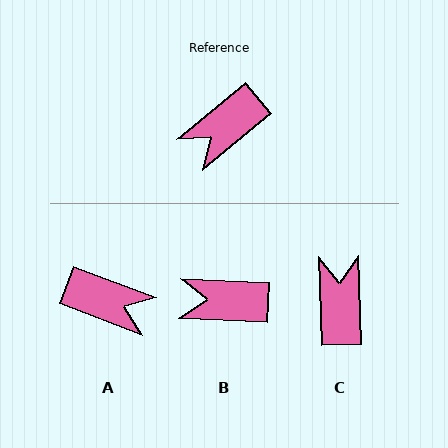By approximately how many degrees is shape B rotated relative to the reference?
Approximately 43 degrees clockwise.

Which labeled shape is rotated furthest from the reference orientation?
C, about 128 degrees away.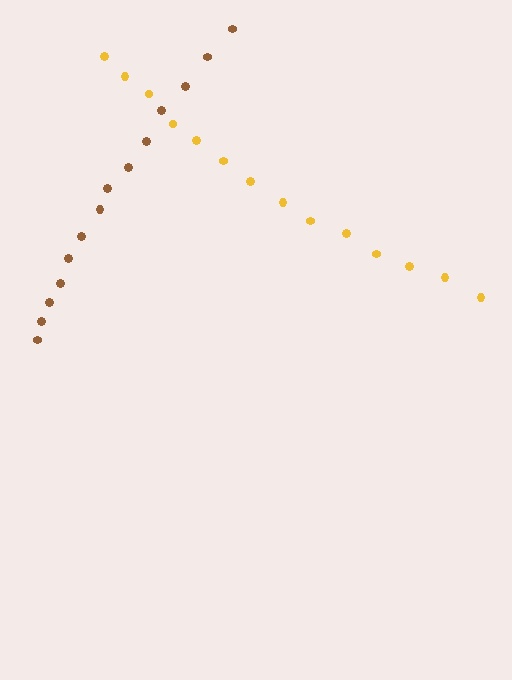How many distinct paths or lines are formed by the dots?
There are 2 distinct paths.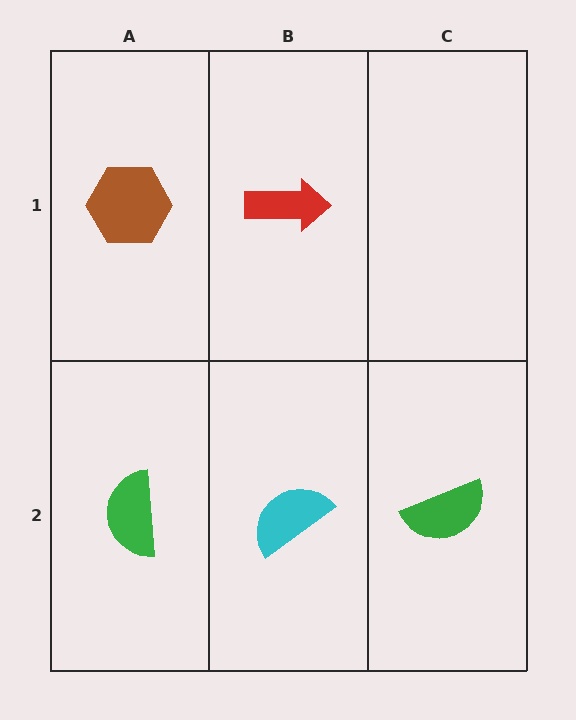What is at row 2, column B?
A cyan semicircle.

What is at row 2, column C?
A green semicircle.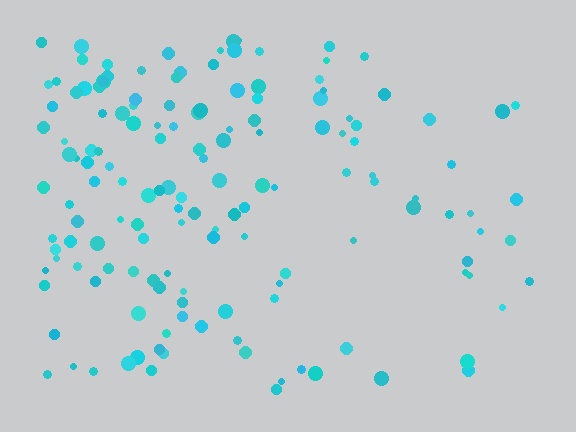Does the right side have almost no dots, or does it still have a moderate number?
Still a moderate number, just noticeably fewer than the left.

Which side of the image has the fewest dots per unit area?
The right.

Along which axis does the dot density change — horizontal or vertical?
Horizontal.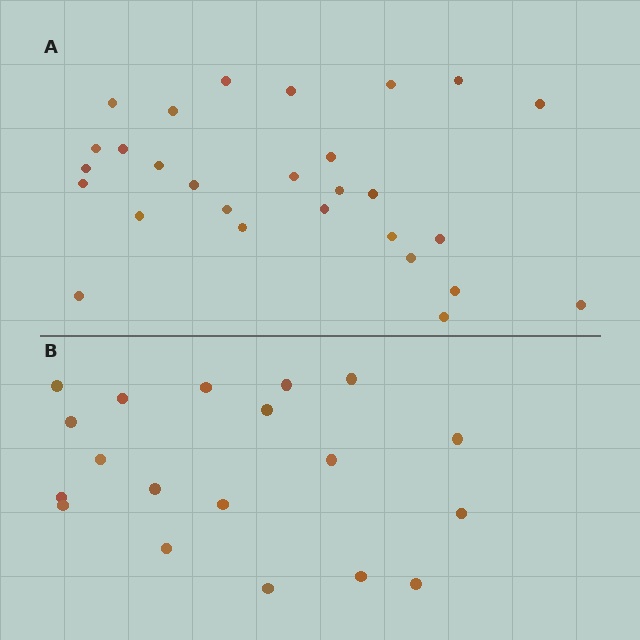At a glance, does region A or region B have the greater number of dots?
Region A (the top region) has more dots.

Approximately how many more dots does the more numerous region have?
Region A has roughly 8 or so more dots than region B.